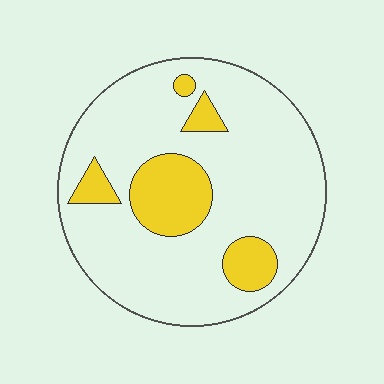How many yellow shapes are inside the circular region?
5.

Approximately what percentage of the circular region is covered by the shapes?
Approximately 20%.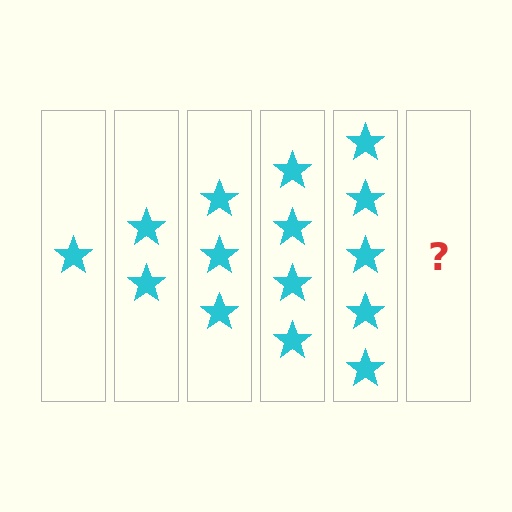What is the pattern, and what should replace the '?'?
The pattern is that each step adds one more star. The '?' should be 6 stars.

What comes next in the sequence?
The next element should be 6 stars.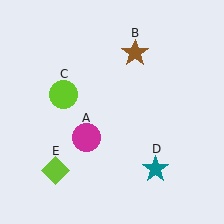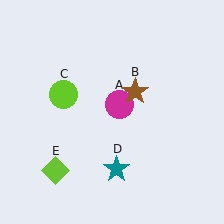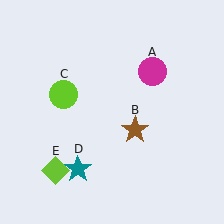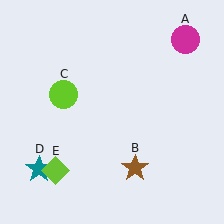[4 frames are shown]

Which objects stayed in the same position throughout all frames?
Lime circle (object C) and lime diamond (object E) remained stationary.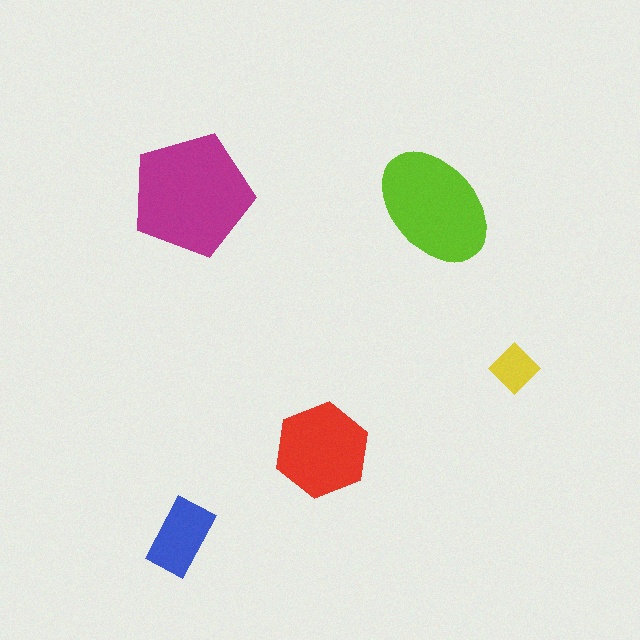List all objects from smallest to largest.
The yellow diamond, the blue rectangle, the red hexagon, the lime ellipse, the magenta pentagon.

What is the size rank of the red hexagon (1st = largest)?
3rd.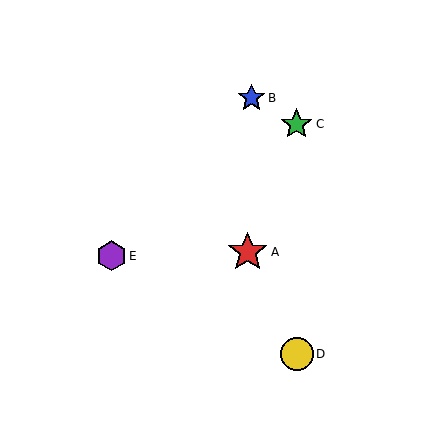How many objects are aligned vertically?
2 objects (C, D) are aligned vertically.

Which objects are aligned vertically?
Objects C, D are aligned vertically.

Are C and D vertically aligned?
Yes, both are at x≈297.